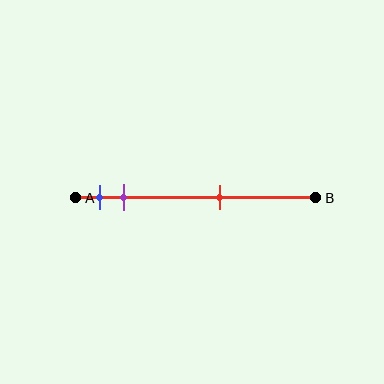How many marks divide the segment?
There are 3 marks dividing the segment.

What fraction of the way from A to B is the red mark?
The red mark is approximately 60% (0.6) of the way from A to B.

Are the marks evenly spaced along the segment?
No, the marks are not evenly spaced.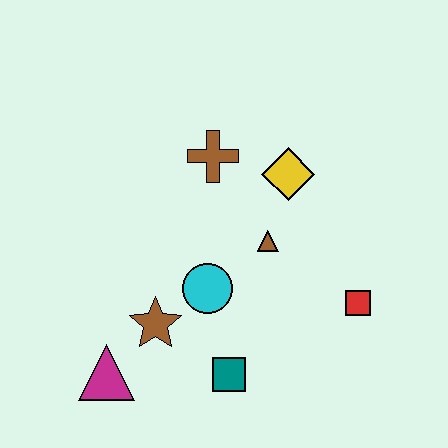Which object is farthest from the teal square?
The brown cross is farthest from the teal square.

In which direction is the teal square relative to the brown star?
The teal square is to the right of the brown star.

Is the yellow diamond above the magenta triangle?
Yes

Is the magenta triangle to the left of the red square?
Yes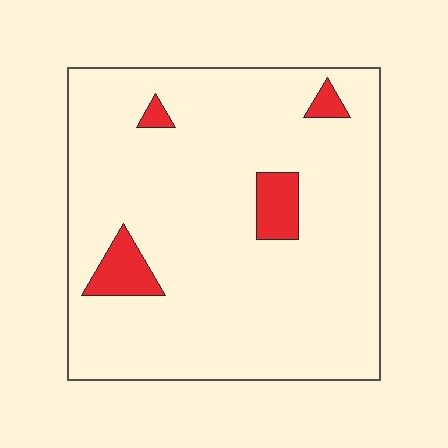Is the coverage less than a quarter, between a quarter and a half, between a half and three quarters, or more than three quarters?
Less than a quarter.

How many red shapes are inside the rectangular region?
4.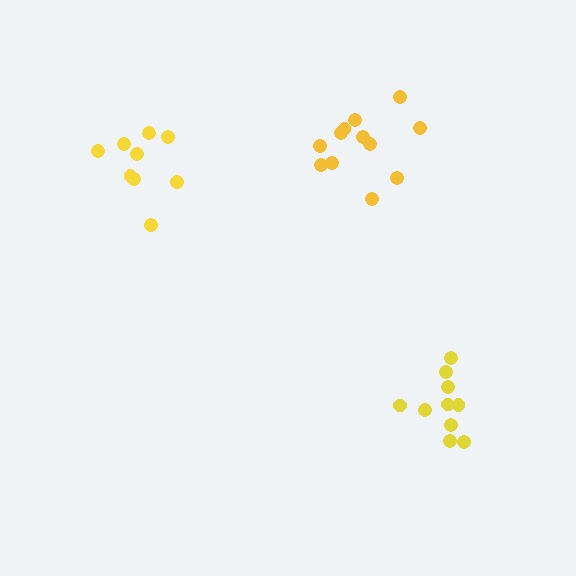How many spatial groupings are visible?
There are 3 spatial groupings.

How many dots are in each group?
Group 1: 9 dots, Group 2: 10 dots, Group 3: 12 dots (31 total).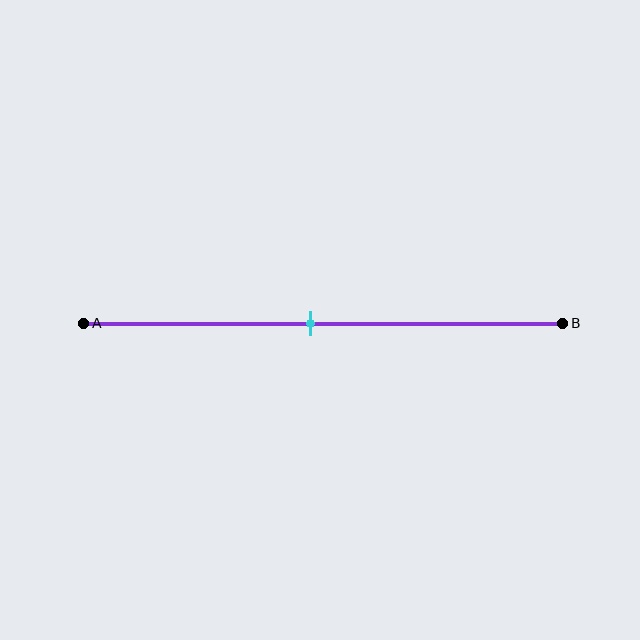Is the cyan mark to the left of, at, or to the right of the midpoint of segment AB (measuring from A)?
The cyan mark is approximately at the midpoint of segment AB.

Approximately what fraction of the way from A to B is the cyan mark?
The cyan mark is approximately 45% of the way from A to B.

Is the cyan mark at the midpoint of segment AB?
Yes, the mark is approximately at the midpoint.